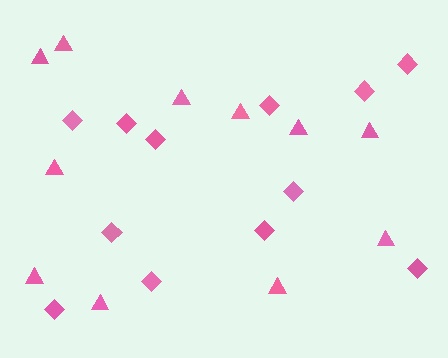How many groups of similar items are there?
There are 2 groups: one group of triangles (11) and one group of diamonds (12).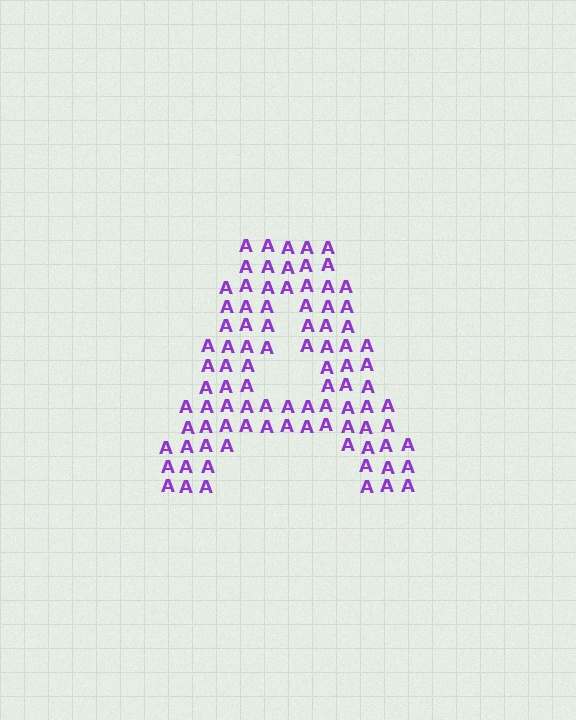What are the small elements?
The small elements are letter A's.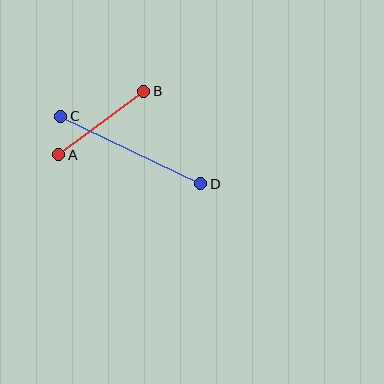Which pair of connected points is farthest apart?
Points C and D are farthest apart.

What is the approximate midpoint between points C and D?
The midpoint is at approximately (131, 150) pixels.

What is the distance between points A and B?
The distance is approximately 106 pixels.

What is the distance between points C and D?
The distance is approximately 156 pixels.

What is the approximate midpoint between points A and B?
The midpoint is at approximately (101, 123) pixels.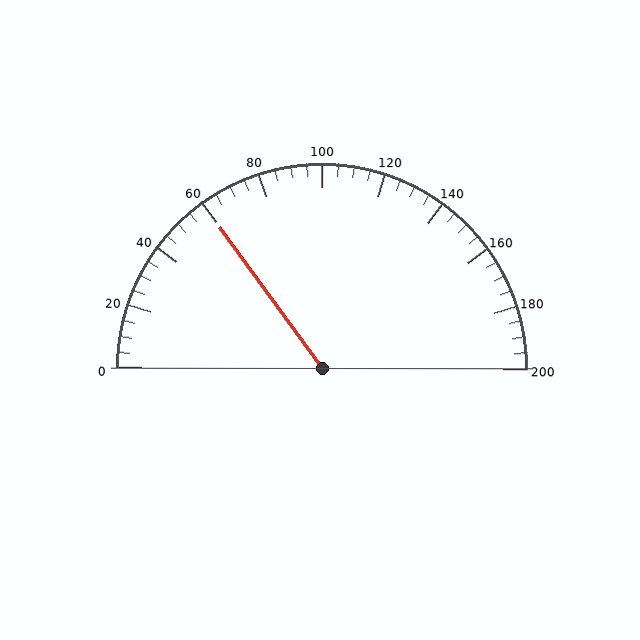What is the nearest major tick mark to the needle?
The nearest major tick mark is 60.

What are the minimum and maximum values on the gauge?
The gauge ranges from 0 to 200.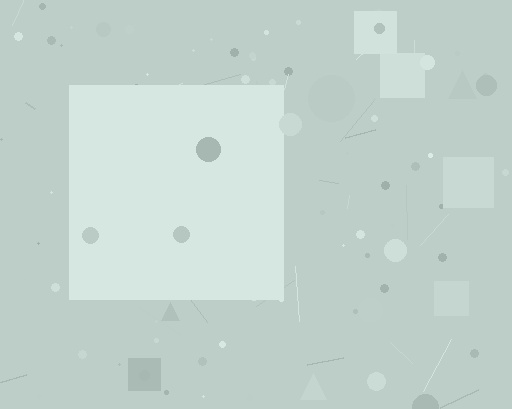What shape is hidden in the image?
A square is hidden in the image.